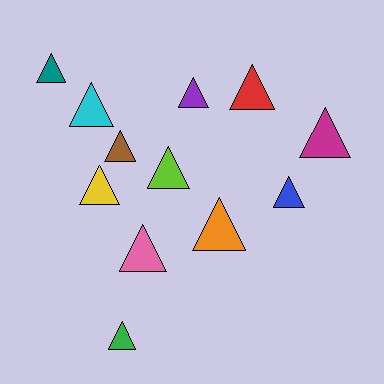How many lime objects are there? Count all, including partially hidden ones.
There is 1 lime object.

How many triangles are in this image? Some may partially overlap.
There are 12 triangles.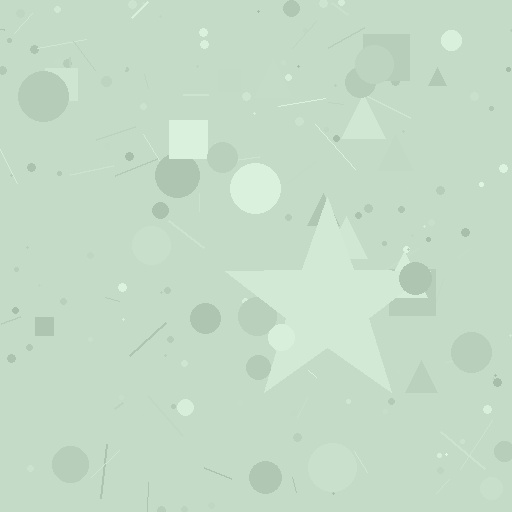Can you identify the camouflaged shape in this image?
The camouflaged shape is a star.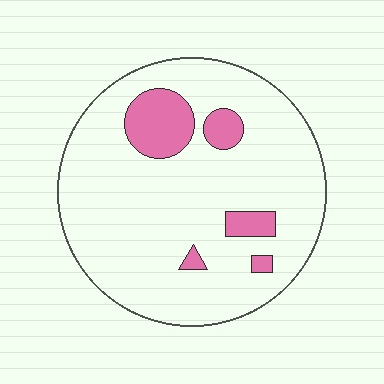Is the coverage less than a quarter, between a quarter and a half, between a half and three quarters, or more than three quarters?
Less than a quarter.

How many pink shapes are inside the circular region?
5.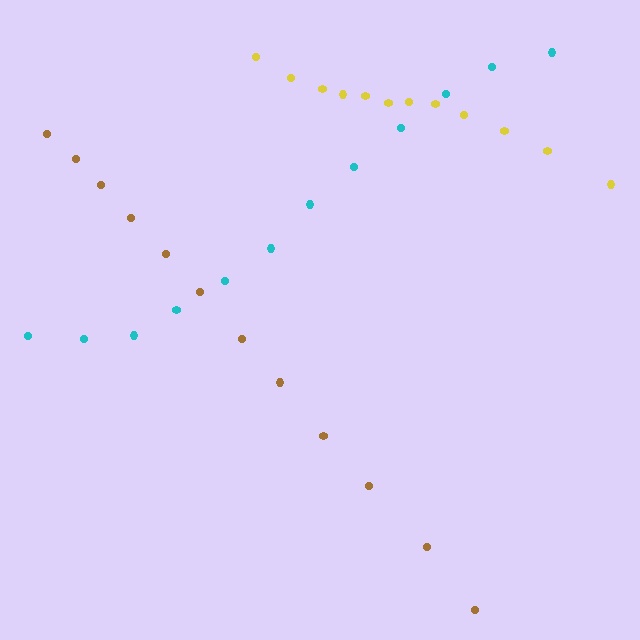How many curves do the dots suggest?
There are 3 distinct paths.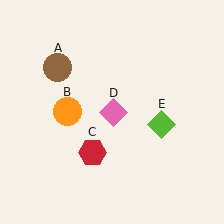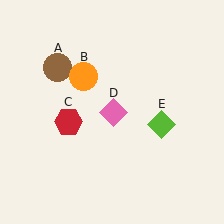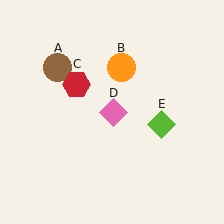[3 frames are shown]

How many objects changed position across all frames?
2 objects changed position: orange circle (object B), red hexagon (object C).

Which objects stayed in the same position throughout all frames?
Brown circle (object A) and pink diamond (object D) and lime diamond (object E) remained stationary.